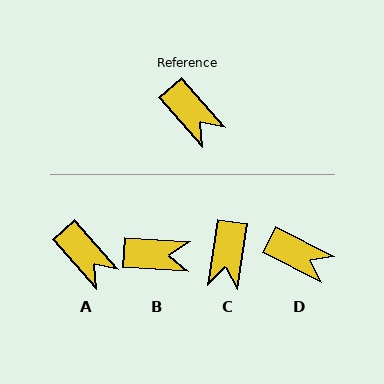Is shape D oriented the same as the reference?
No, it is off by about 22 degrees.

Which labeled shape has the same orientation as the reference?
A.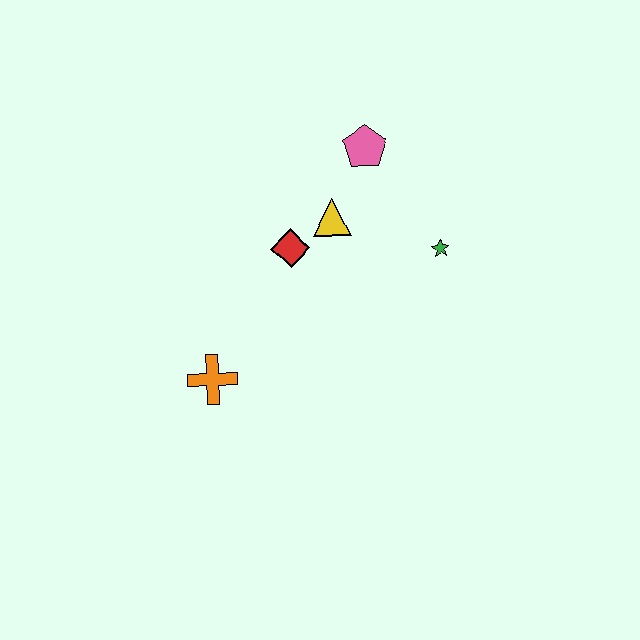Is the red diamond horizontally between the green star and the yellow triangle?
No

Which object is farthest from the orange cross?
The pink pentagon is farthest from the orange cross.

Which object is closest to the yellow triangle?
The red diamond is closest to the yellow triangle.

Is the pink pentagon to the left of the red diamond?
No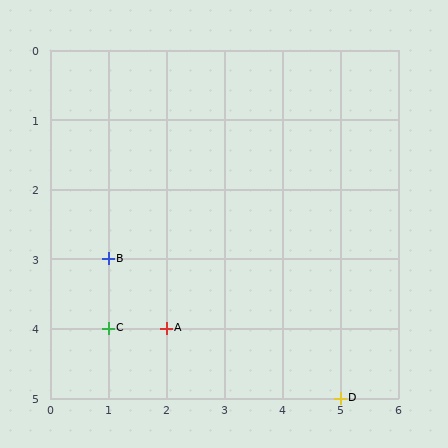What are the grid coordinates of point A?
Point A is at grid coordinates (2, 4).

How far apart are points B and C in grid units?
Points B and C are 1 row apart.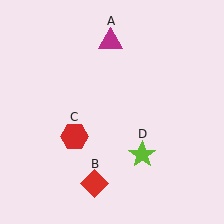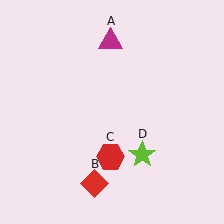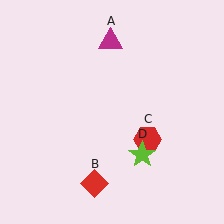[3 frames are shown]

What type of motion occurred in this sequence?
The red hexagon (object C) rotated counterclockwise around the center of the scene.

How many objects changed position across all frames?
1 object changed position: red hexagon (object C).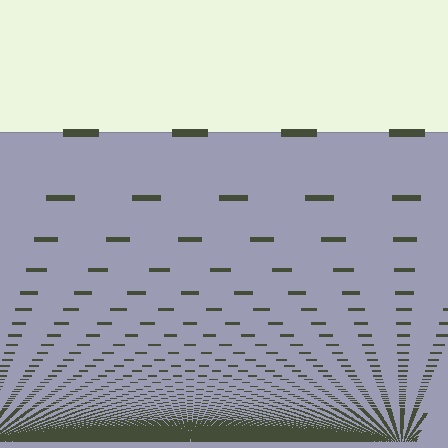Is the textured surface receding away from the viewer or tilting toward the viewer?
The surface appears to tilt toward the viewer. Texture elements get larger and sparser toward the top.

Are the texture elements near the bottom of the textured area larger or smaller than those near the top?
Smaller. The gradient is inverted — elements near the bottom are smaller and denser.